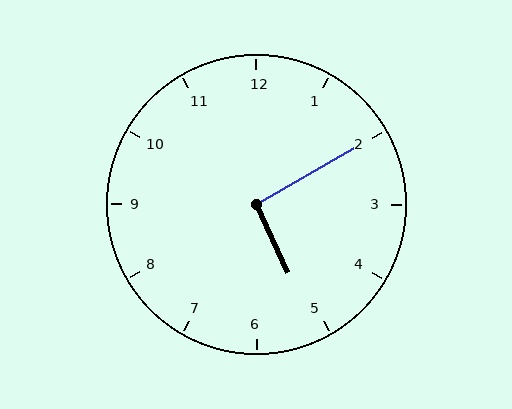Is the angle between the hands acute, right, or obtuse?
It is right.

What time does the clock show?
5:10.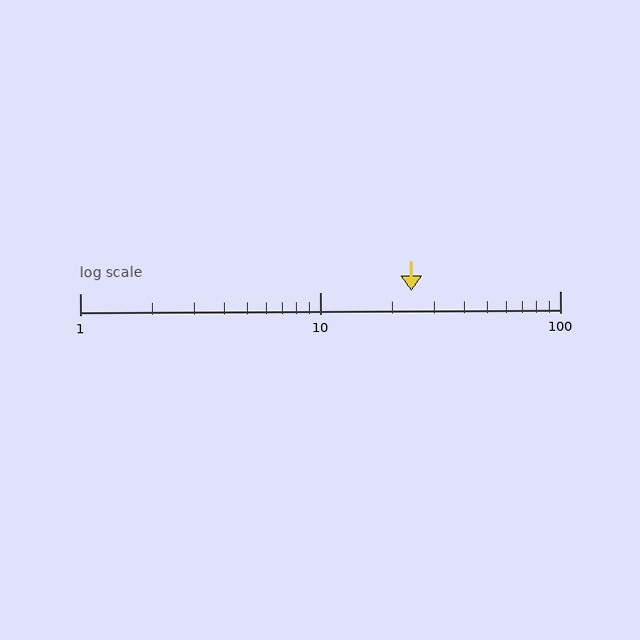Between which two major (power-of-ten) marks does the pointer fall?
The pointer is between 10 and 100.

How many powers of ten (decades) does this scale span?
The scale spans 2 decades, from 1 to 100.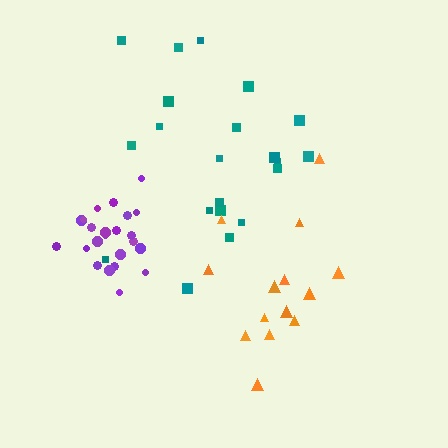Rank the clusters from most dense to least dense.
purple, orange, teal.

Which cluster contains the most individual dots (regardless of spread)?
Purple (23).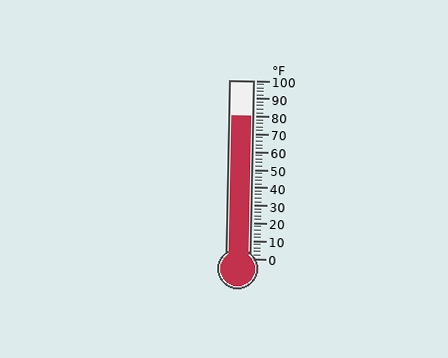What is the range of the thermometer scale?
The thermometer scale ranges from 0°F to 100°F.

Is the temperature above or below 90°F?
The temperature is below 90°F.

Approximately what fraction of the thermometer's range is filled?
The thermometer is filled to approximately 80% of its range.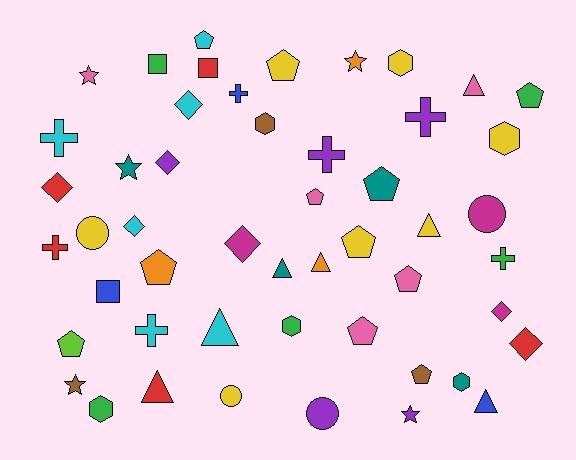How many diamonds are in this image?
There are 7 diamonds.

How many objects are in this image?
There are 50 objects.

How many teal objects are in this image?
There are 4 teal objects.